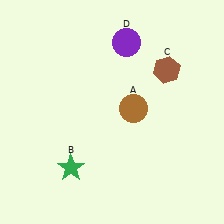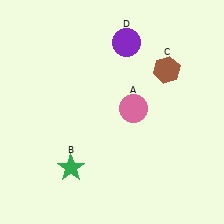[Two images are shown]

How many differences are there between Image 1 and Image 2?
There is 1 difference between the two images.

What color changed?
The circle (A) changed from brown in Image 1 to pink in Image 2.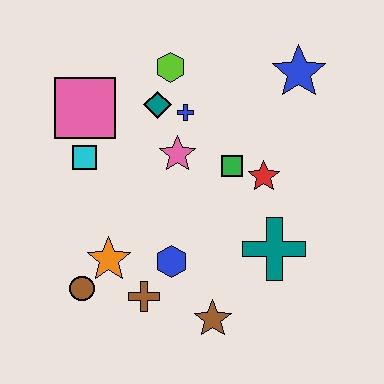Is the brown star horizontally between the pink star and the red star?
Yes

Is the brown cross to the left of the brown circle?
No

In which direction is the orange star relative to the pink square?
The orange star is below the pink square.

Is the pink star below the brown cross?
No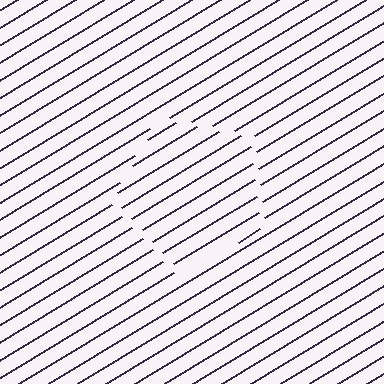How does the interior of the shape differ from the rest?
The interior of the shape contains the same grating, shifted by half a period — the contour is defined by the phase discontinuity where line-ends from the inner and outer gratings abut.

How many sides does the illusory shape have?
5 sides — the line-ends trace a pentagon.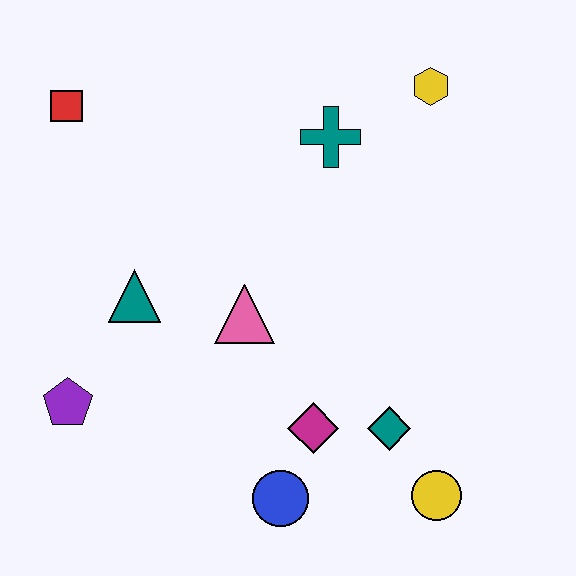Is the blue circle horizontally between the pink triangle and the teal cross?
Yes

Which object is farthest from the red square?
The yellow circle is farthest from the red square.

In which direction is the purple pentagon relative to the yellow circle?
The purple pentagon is to the left of the yellow circle.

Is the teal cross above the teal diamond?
Yes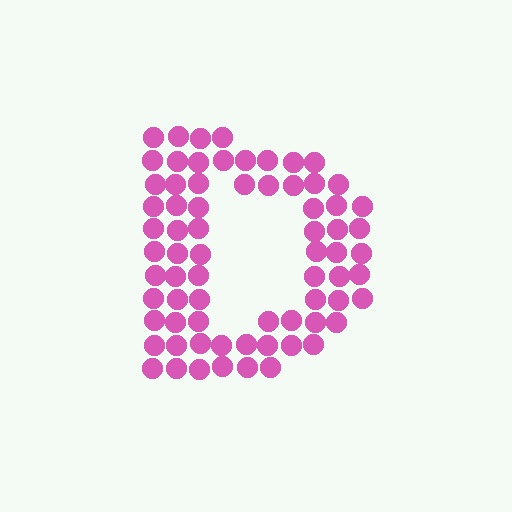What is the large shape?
The large shape is the letter D.